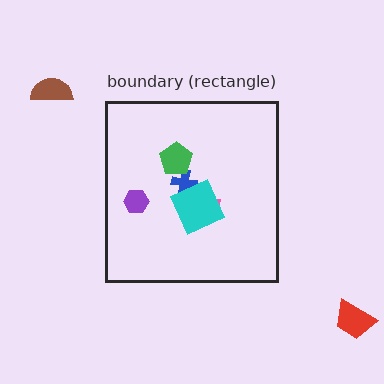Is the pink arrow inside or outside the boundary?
Inside.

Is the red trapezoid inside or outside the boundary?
Outside.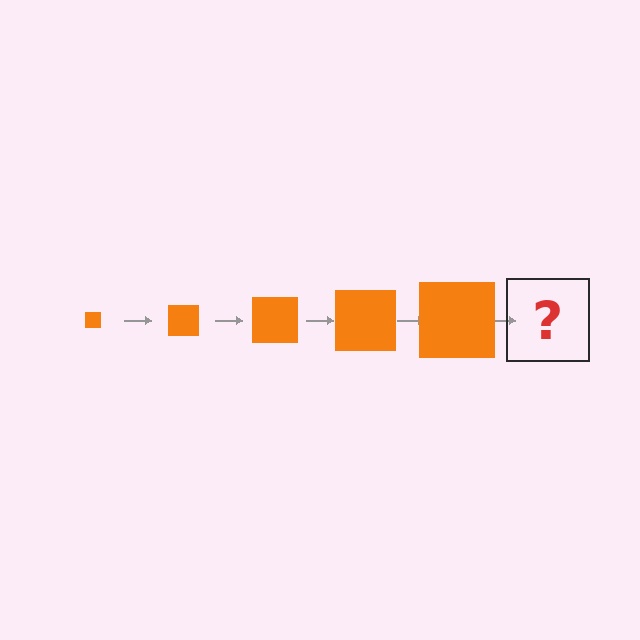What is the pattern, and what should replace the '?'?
The pattern is that the square gets progressively larger each step. The '?' should be an orange square, larger than the previous one.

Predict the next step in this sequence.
The next step is an orange square, larger than the previous one.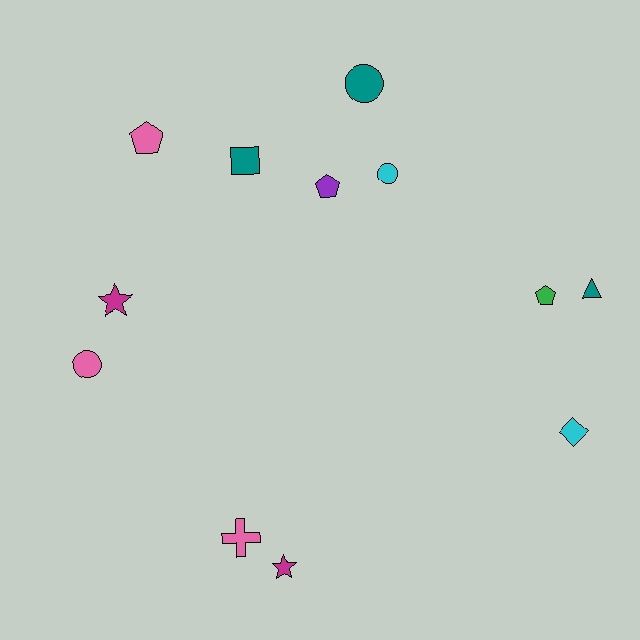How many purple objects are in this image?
There is 1 purple object.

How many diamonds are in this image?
There is 1 diamond.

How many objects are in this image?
There are 12 objects.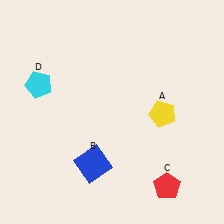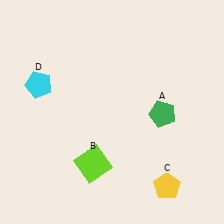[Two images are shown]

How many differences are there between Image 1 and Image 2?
There are 3 differences between the two images.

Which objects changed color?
A changed from yellow to green. B changed from blue to lime. C changed from red to yellow.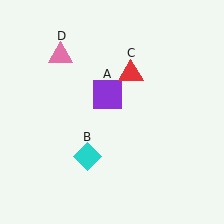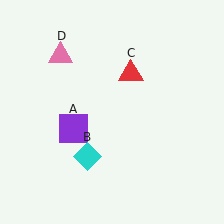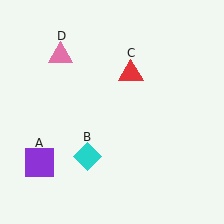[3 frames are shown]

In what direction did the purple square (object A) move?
The purple square (object A) moved down and to the left.